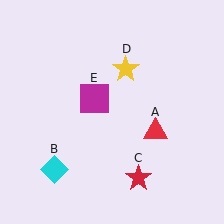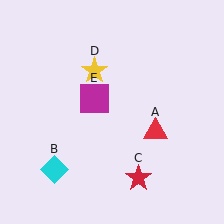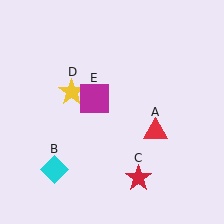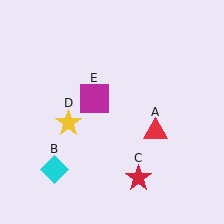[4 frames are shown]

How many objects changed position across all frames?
1 object changed position: yellow star (object D).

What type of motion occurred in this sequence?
The yellow star (object D) rotated counterclockwise around the center of the scene.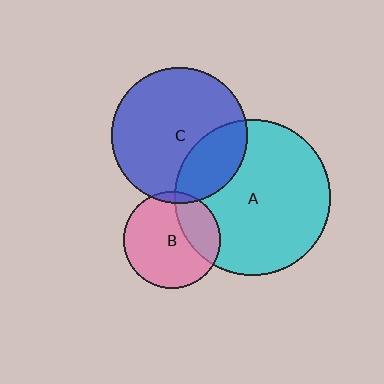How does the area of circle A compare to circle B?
Approximately 2.6 times.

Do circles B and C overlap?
Yes.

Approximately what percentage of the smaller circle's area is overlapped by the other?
Approximately 5%.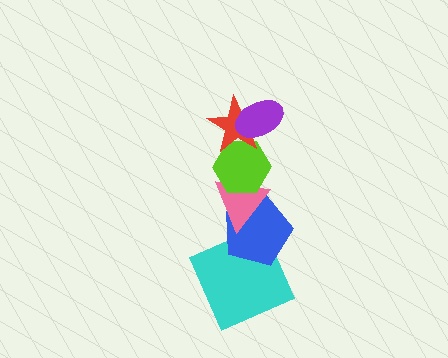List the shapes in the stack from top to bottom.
From top to bottom: the purple ellipse, the red star, the lime hexagon, the pink triangle, the blue pentagon, the cyan square.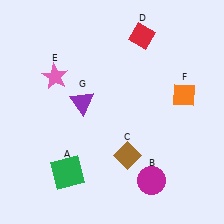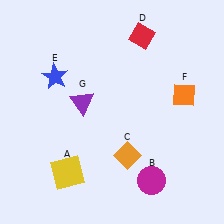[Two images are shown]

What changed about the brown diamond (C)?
In Image 1, C is brown. In Image 2, it changed to orange.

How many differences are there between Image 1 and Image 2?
There are 3 differences between the two images.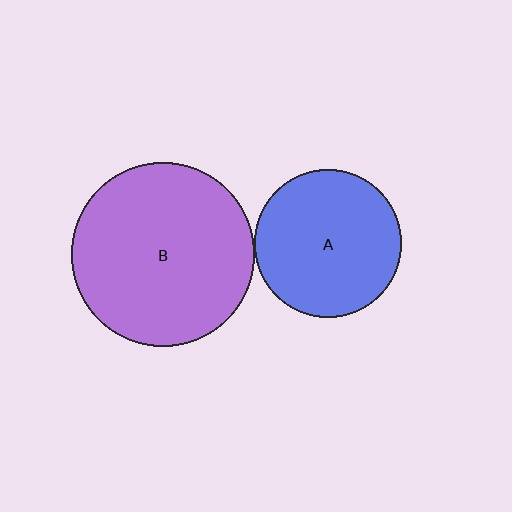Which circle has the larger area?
Circle B (purple).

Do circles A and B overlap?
Yes.